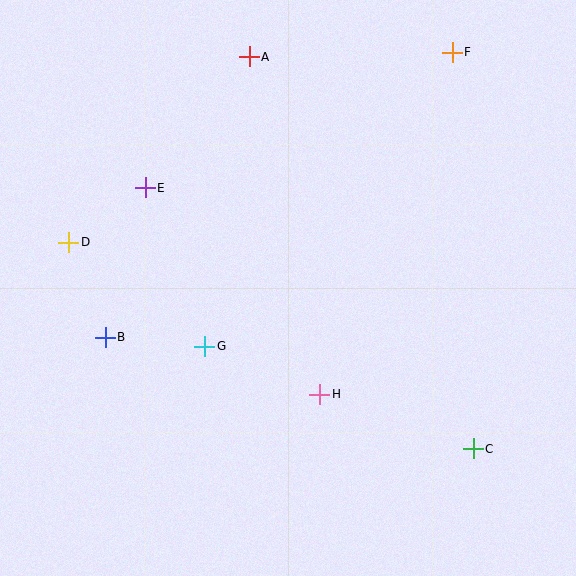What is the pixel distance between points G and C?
The distance between G and C is 288 pixels.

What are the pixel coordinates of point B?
Point B is at (105, 337).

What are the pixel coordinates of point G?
Point G is at (205, 346).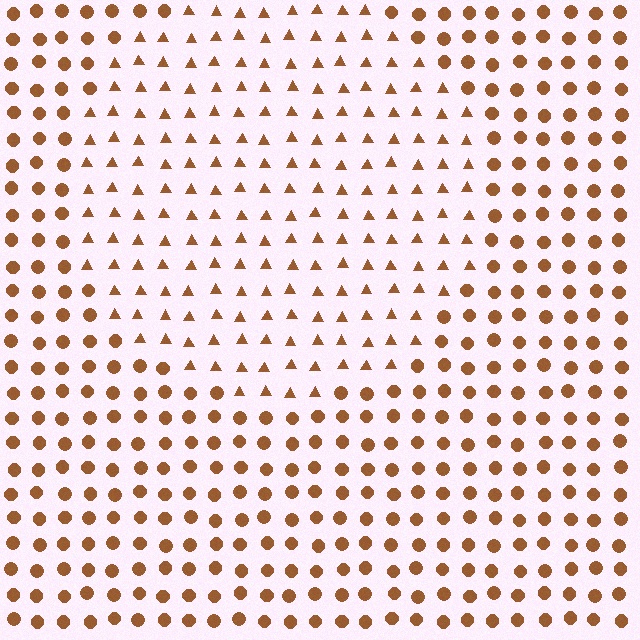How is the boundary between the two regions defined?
The boundary is defined by a change in element shape: triangles inside vs. circles outside. All elements share the same color and spacing.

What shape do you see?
I see a circle.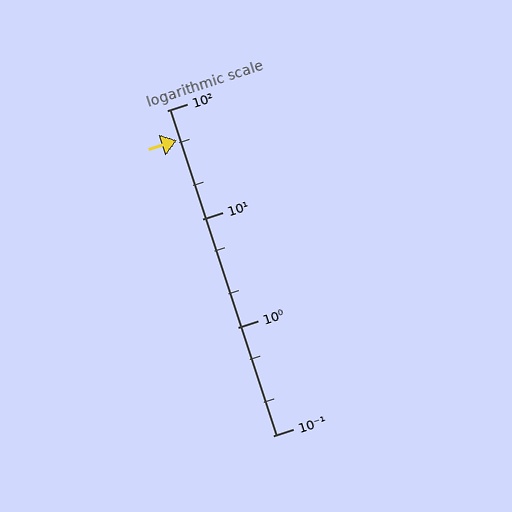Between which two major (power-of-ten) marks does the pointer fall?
The pointer is between 10 and 100.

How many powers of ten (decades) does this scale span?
The scale spans 3 decades, from 0.1 to 100.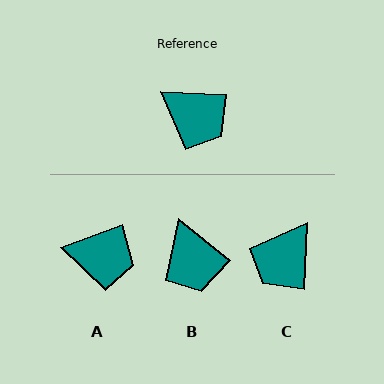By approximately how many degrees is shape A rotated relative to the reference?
Approximately 23 degrees counter-clockwise.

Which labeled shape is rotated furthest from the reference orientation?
C, about 90 degrees away.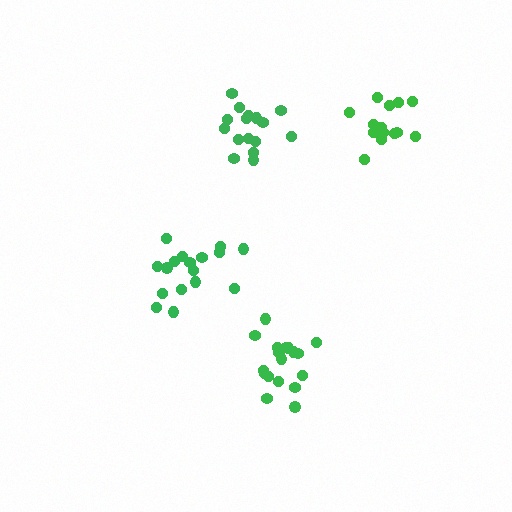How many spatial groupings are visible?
There are 4 spatial groupings.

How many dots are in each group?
Group 1: 14 dots, Group 2: 18 dots, Group 3: 17 dots, Group 4: 16 dots (65 total).